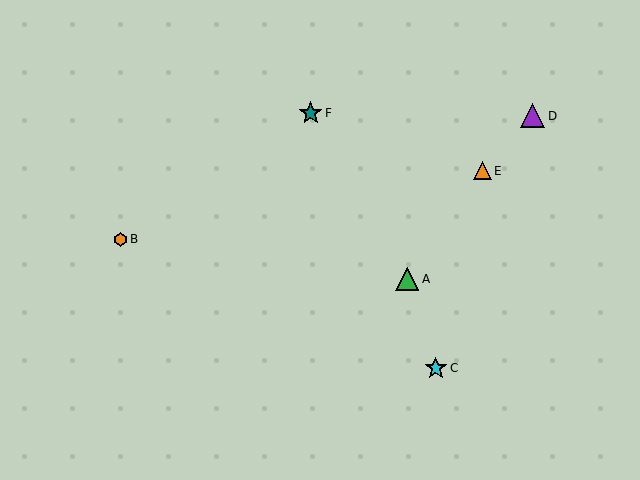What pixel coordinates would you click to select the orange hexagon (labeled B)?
Click at (121, 239) to select the orange hexagon B.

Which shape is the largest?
The purple triangle (labeled D) is the largest.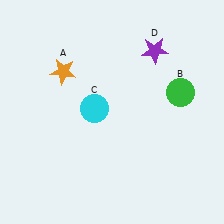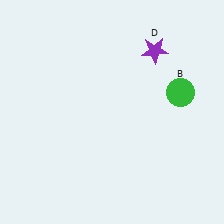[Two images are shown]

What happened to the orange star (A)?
The orange star (A) was removed in Image 2. It was in the top-left area of Image 1.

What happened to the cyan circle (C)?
The cyan circle (C) was removed in Image 2. It was in the top-left area of Image 1.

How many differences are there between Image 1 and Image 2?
There are 2 differences between the two images.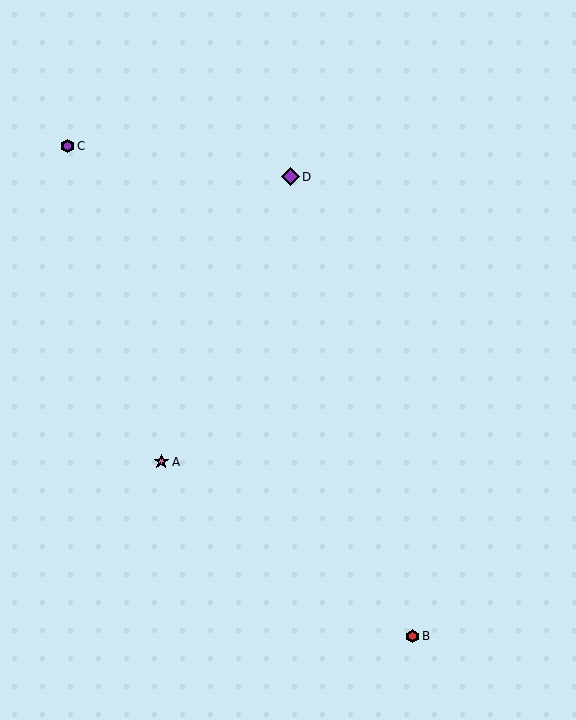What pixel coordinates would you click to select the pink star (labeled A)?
Click at (161, 462) to select the pink star A.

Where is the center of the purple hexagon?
The center of the purple hexagon is at (67, 146).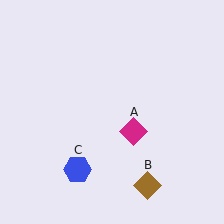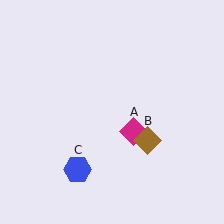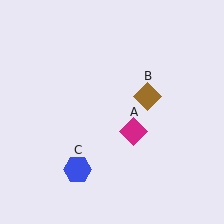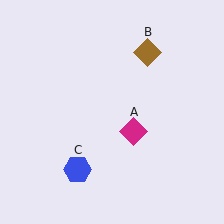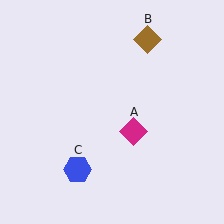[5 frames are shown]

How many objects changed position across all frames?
1 object changed position: brown diamond (object B).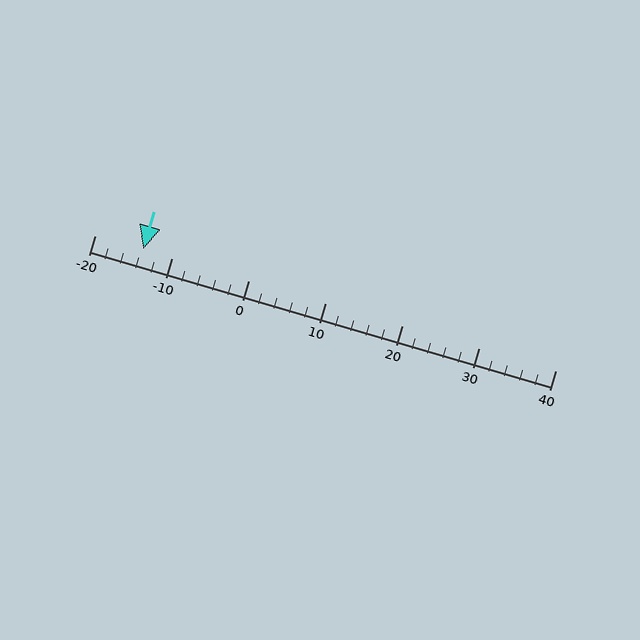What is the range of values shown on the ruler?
The ruler shows values from -20 to 40.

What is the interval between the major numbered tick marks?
The major tick marks are spaced 10 units apart.